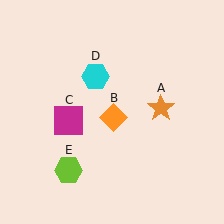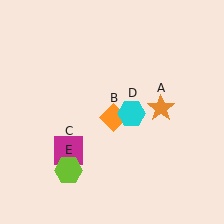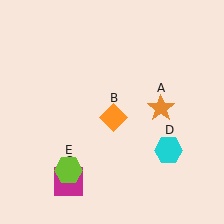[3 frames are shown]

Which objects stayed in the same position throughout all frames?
Orange star (object A) and orange diamond (object B) and lime hexagon (object E) remained stationary.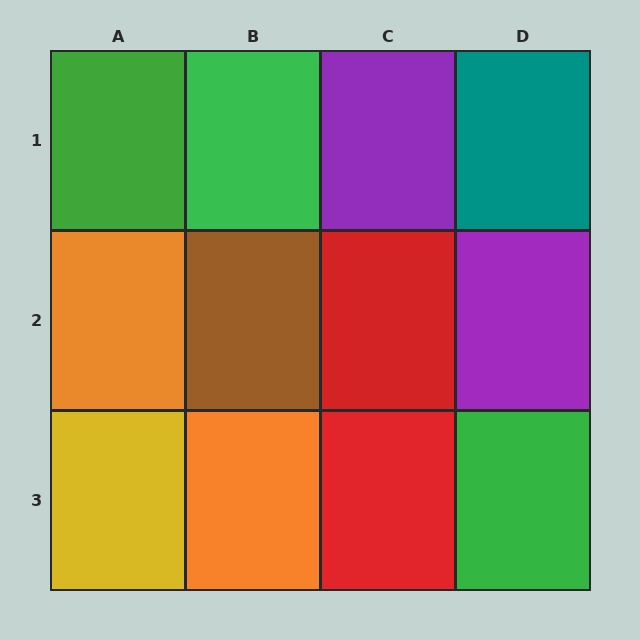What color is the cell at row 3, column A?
Yellow.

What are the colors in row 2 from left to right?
Orange, brown, red, purple.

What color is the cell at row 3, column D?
Green.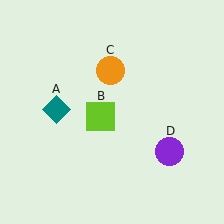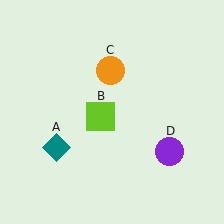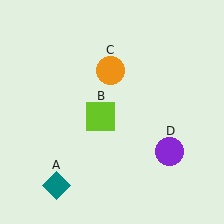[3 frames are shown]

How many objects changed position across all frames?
1 object changed position: teal diamond (object A).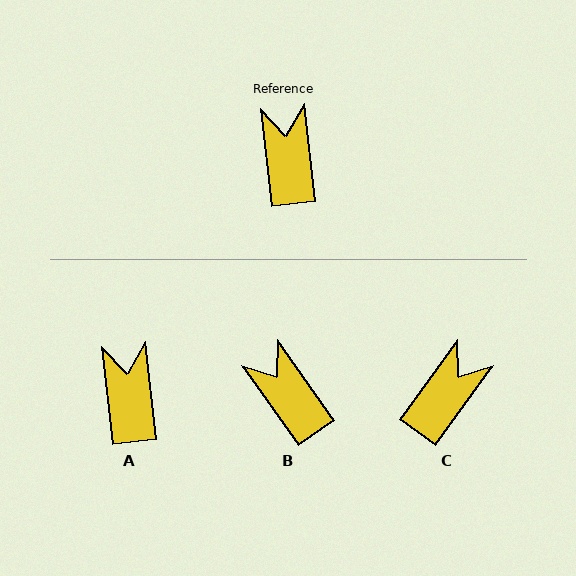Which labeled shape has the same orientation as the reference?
A.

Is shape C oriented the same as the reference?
No, it is off by about 42 degrees.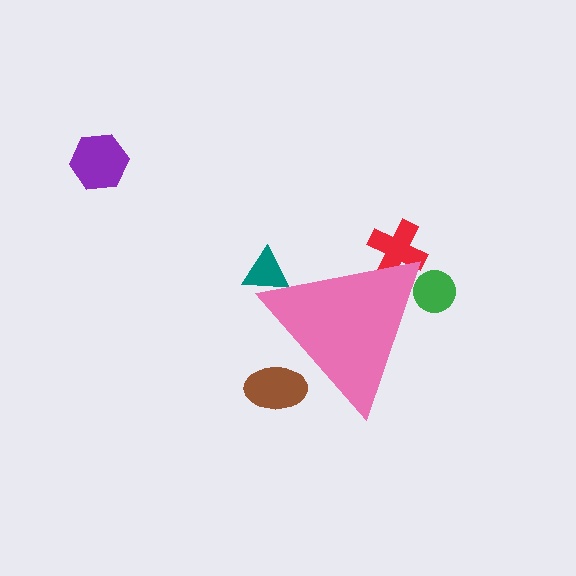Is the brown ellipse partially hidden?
Yes, the brown ellipse is partially hidden behind the pink triangle.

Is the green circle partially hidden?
Yes, the green circle is partially hidden behind the pink triangle.